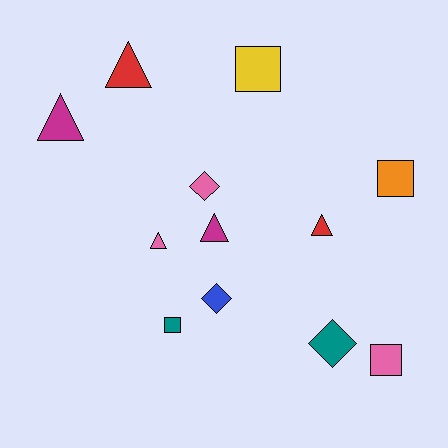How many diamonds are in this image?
There are 3 diamonds.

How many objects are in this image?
There are 12 objects.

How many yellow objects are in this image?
There is 1 yellow object.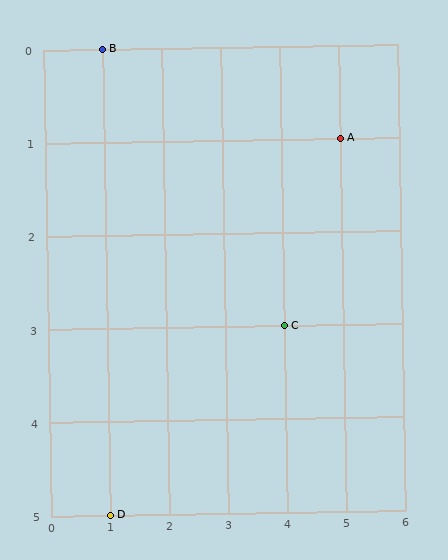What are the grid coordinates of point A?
Point A is at grid coordinates (5, 1).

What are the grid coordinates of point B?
Point B is at grid coordinates (1, 0).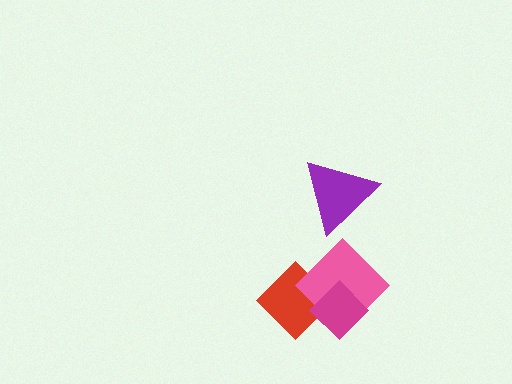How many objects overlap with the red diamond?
2 objects overlap with the red diamond.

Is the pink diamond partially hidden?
Yes, it is partially covered by another shape.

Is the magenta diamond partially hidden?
No, no other shape covers it.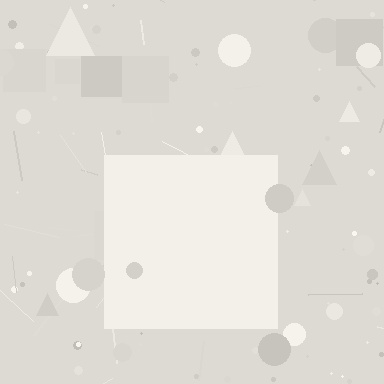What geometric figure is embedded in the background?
A square is embedded in the background.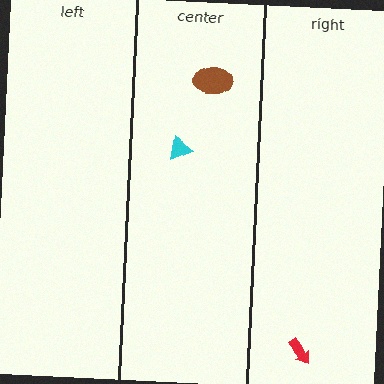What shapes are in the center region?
The cyan triangle, the brown ellipse.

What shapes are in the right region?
The red arrow.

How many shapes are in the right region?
1.